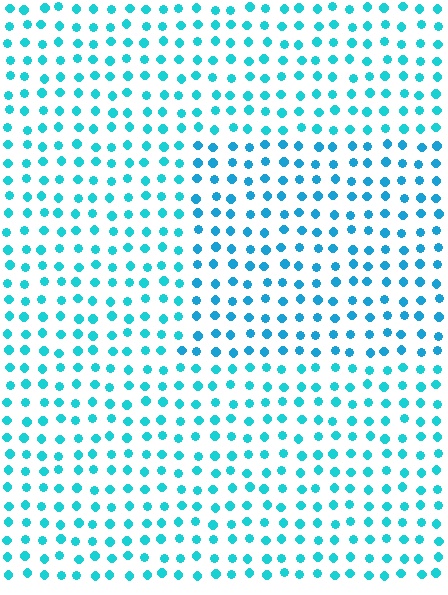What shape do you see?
I see a rectangle.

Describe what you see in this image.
The image is filled with small cyan elements in a uniform arrangement. A rectangle-shaped region is visible where the elements are tinted to a slightly different hue, forming a subtle color boundary.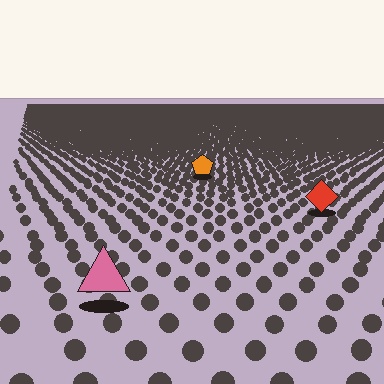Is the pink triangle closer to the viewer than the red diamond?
Yes. The pink triangle is closer — you can tell from the texture gradient: the ground texture is coarser near it.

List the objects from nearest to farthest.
From nearest to farthest: the pink triangle, the red diamond, the orange pentagon.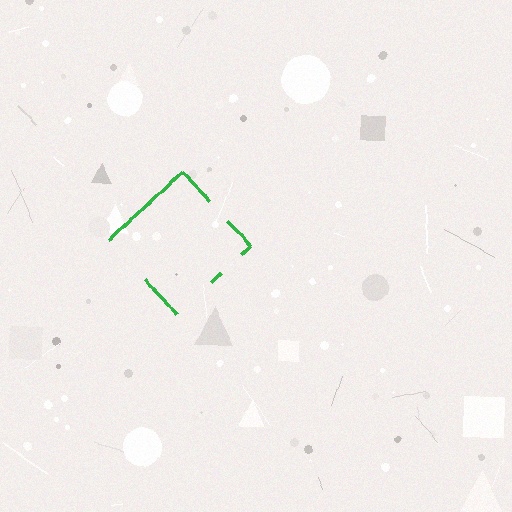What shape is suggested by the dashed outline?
The dashed outline suggests a diamond.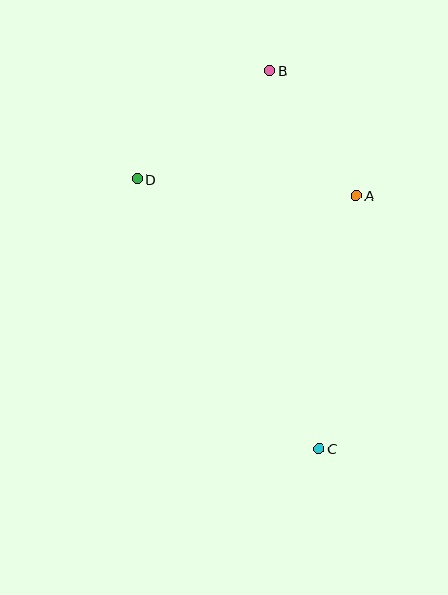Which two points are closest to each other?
Points A and B are closest to each other.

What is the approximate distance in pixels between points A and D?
The distance between A and D is approximately 219 pixels.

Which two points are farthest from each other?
Points B and C are farthest from each other.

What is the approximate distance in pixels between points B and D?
The distance between B and D is approximately 171 pixels.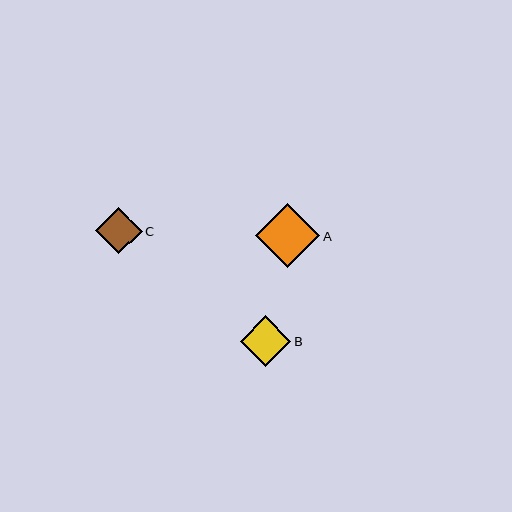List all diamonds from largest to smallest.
From largest to smallest: A, B, C.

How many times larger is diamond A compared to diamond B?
Diamond A is approximately 1.3 times the size of diamond B.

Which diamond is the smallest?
Diamond C is the smallest with a size of approximately 46 pixels.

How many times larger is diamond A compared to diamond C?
Diamond A is approximately 1.4 times the size of diamond C.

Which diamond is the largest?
Diamond A is the largest with a size of approximately 65 pixels.